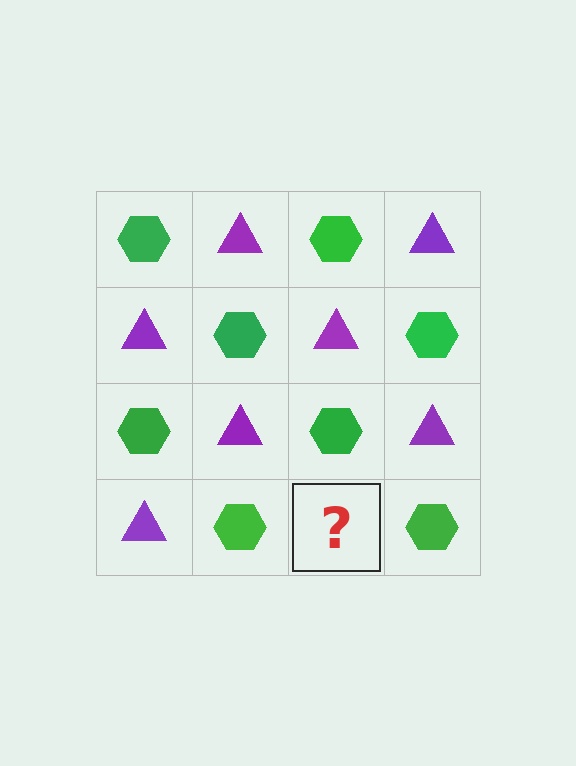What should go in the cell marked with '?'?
The missing cell should contain a purple triangle.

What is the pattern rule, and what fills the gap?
The rule is that it alternates green hexagon and purple triangle in a checkerboard pattern. The gap should be filled with a purple triangle.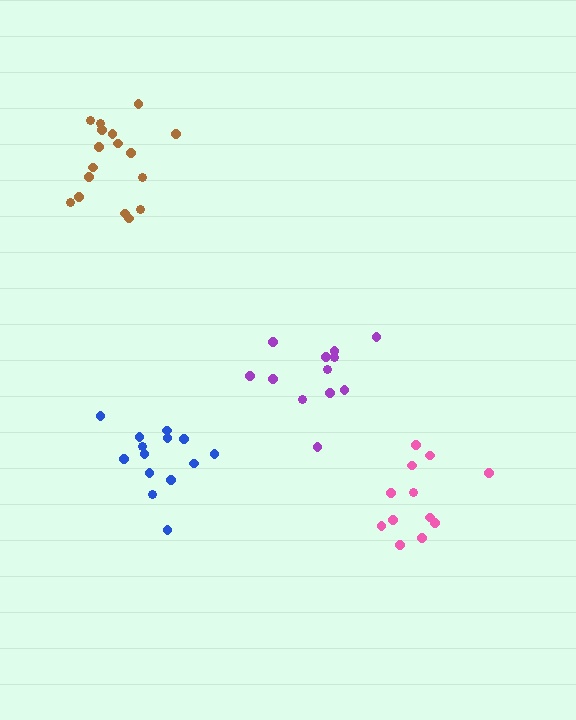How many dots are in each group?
Group 1: 17 dots, Group 2: 12 dots, Group 3: 12 dots, Group 4: 14 dots (55 total).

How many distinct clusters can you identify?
There are 4 distinct clusters.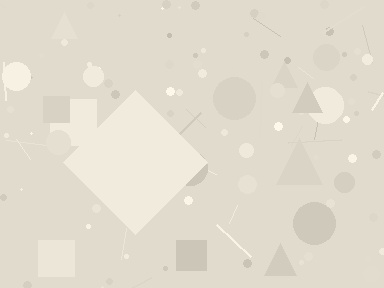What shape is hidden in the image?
A diamond is hidden in the image.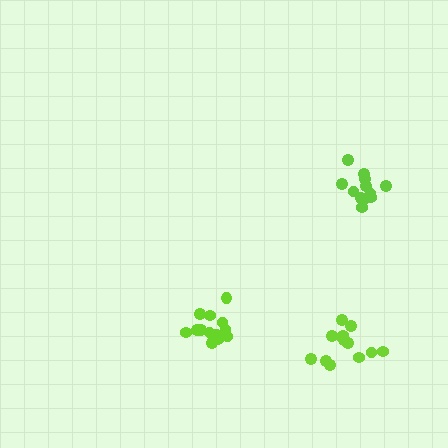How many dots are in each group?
Group 1: 12 dots, Group 2: 13 dots, Group 3: 13 dots (38 total).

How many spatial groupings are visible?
There are 3 spatial groupings.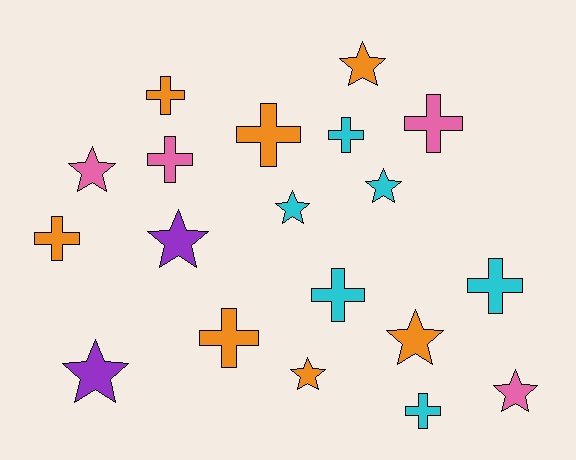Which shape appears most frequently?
Cross, with 10 objects.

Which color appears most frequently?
Orange, with 7 objects.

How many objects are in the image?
There are 19 objects.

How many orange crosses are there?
There are 4 orange crosses.